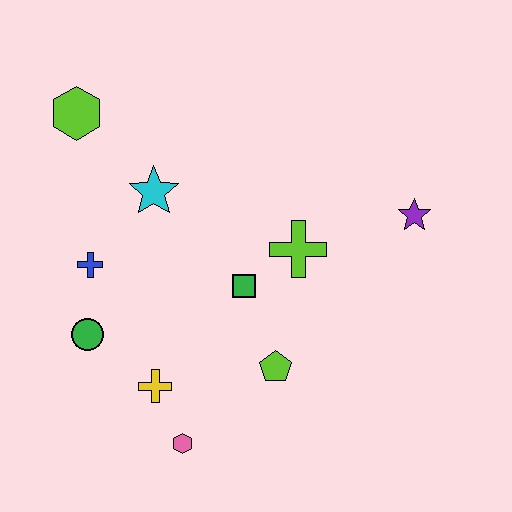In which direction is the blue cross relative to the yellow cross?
The blue cross is above the yellow cross.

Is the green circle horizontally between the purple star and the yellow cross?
No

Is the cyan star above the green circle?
Yes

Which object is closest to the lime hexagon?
The cyan star is closest to the lime hexagon.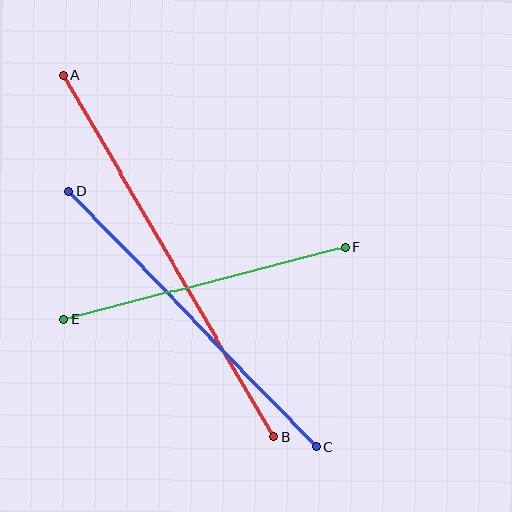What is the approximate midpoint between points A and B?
The midpoint is at approximately (169, 256) pixels.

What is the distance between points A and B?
The distance is approximately 418 pixels.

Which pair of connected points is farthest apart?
Points A and B are farthest apart.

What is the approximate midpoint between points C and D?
The midpoint is at approximately (192, 319) pixels.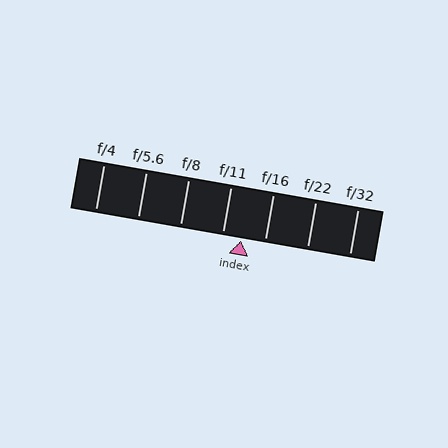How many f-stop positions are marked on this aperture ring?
There are 7 f-stop positions marked.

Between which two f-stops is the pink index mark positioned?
The index mark is between f/11 and f/16.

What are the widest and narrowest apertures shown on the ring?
The widest aperture shown is f/4 and the narrowest is f/32.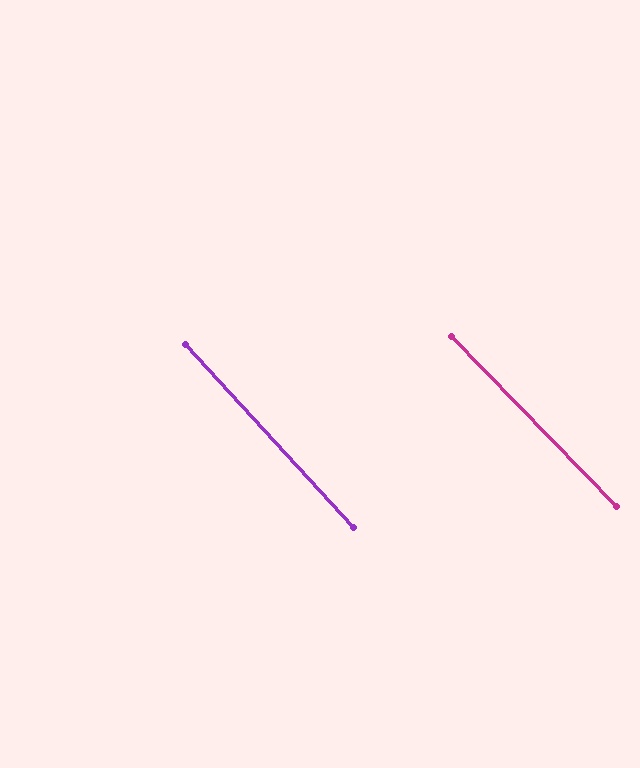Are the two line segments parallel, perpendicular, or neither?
Parallel — their directions differ by only 1.8°.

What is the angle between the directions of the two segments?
Approximately 2 degrees.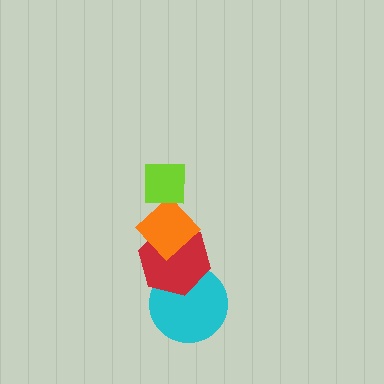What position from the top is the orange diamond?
The orange diamond is 2nd from the top.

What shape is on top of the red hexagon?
The orange diamond is on top of the red hexagon.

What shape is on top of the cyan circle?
The red hexagon is on top of the cyan circle.